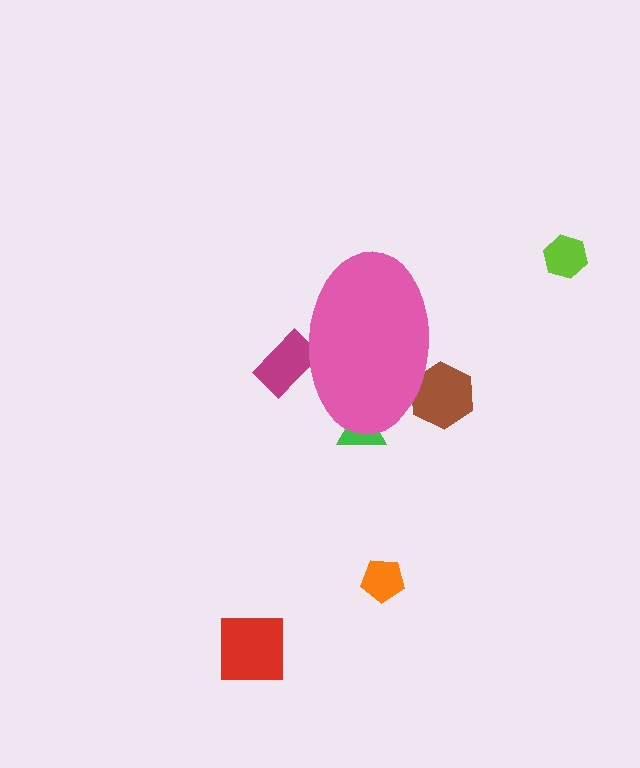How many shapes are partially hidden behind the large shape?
3 shapes are partially hidden.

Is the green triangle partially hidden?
Yes, the green triangle is partially hidden behind the pink ellipse.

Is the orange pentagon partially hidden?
No, the orange pentagon is fully visible.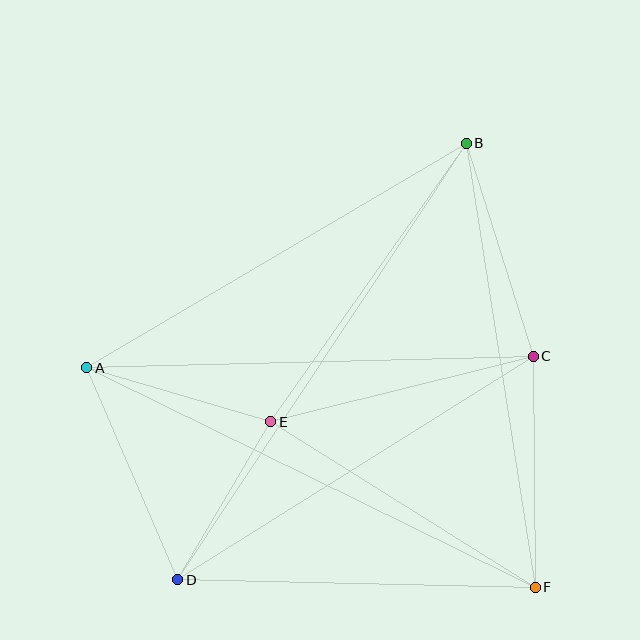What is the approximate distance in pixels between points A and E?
The distance between A and E is approximately 192 pixels.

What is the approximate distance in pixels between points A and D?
The distance between A and D is approximately 231 pixels.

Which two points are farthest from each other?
Points B and D are farthest from each other.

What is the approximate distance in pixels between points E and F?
The distance between E and F is approximately 312 pixels.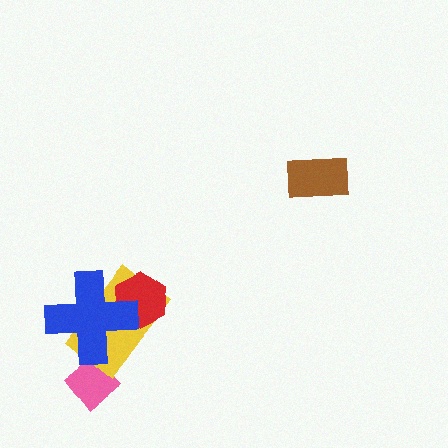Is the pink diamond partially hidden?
Yes, it is partially covered by another shape.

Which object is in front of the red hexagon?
The blue cross is in front of the red hexagon.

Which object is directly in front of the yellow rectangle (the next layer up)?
The red hexagon is directly in front of the yellow rectangle.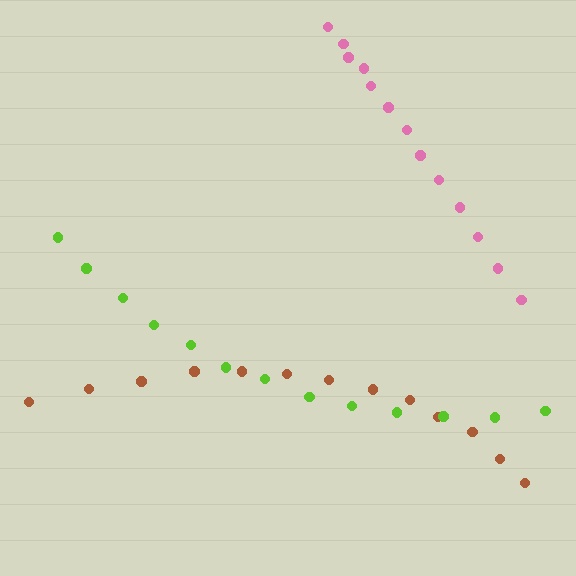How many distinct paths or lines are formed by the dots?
There are 3 distinct paths.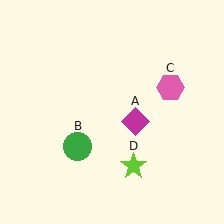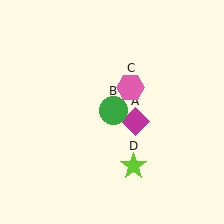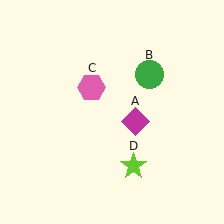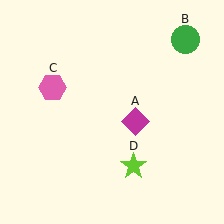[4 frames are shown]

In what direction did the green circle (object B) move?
The green circle (object B) moved up and to the right.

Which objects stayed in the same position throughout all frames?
Magenta diamond (object A) and lime star (object D) remained stationary.